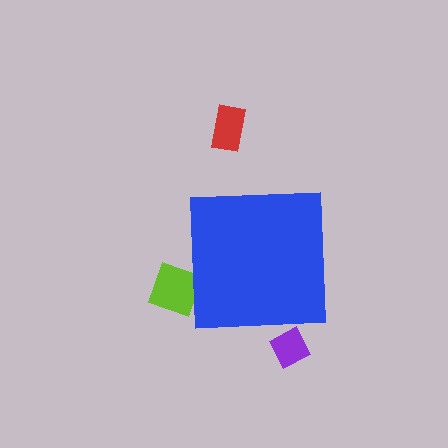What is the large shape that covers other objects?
A blue square.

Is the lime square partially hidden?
Yes, the lime square is partially hidden behind the blue square.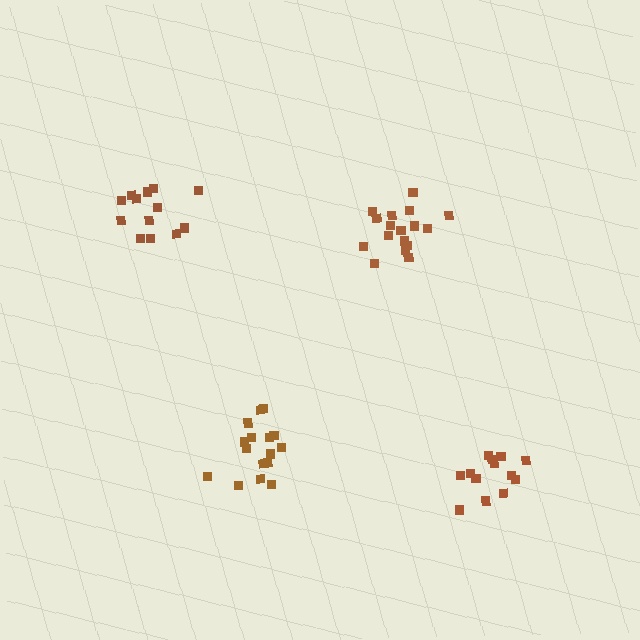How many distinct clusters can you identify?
There are 4 distinct clusters.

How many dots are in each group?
Group 1: 13 dots, Group 2: 13 dots, Group 3: 18 dots, Group 4: 18 dots (62 total).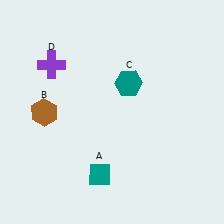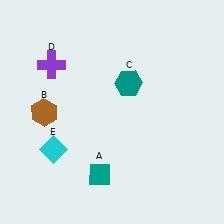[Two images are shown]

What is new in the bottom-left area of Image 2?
A cyan diamond (E) was added in the bottom-left area of Image 2.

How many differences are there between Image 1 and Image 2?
There is 1 difference between the two images.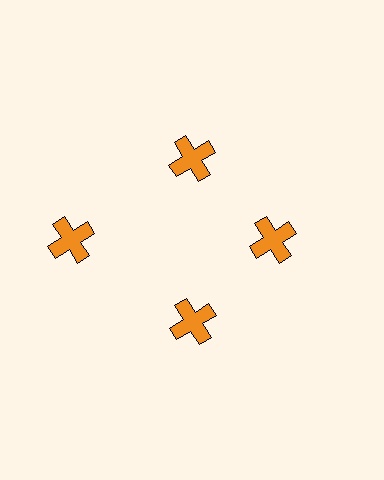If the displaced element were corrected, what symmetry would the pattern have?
It would have 4-fold rotational symmetry — the pattern would map onto itself every 90 degrees.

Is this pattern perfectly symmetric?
No. The 4 orange crosses are arranged in a ring, but one element near the 9 o'clock position is pushed outward from the center, breaking the 4-fold rotational symmetry.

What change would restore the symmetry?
The symmetry would be restored by moving it inward, back onto the ring so that all 4 crosses sit at equal angles and equal distance from the center.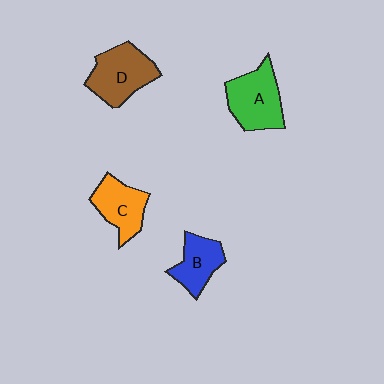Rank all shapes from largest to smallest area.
From largest to smallest: D (brown), A (green), C (orange), B (blue).